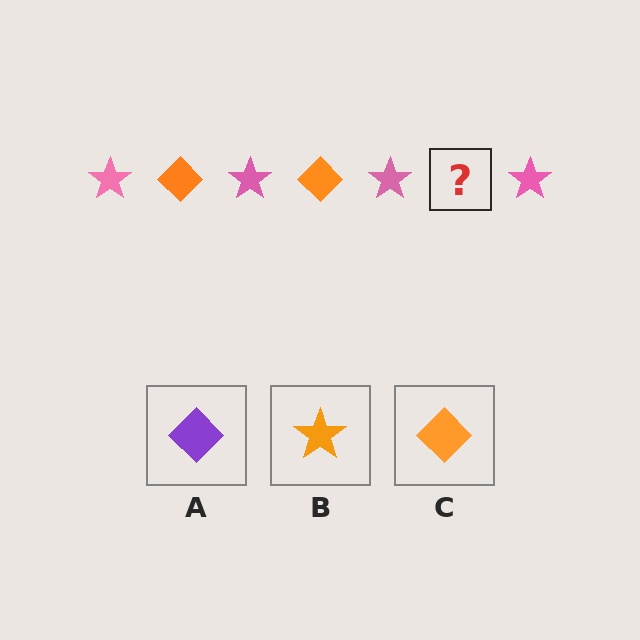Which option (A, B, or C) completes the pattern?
C.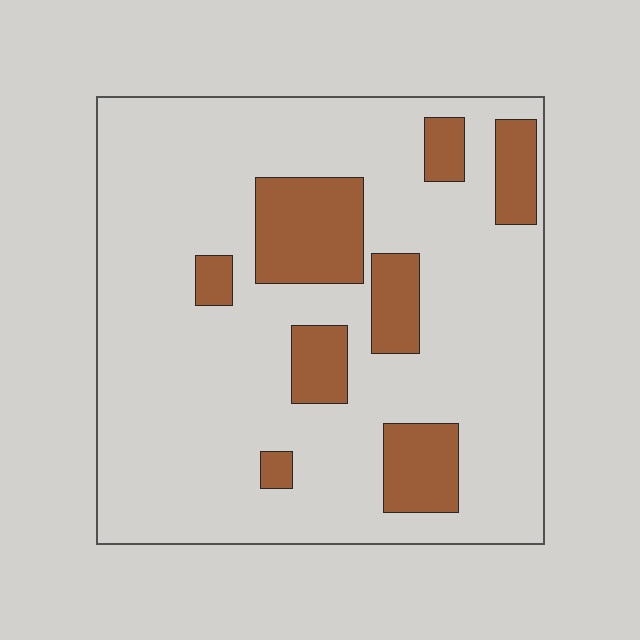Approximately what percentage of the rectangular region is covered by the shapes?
Approximately 20%.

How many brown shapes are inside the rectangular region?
8.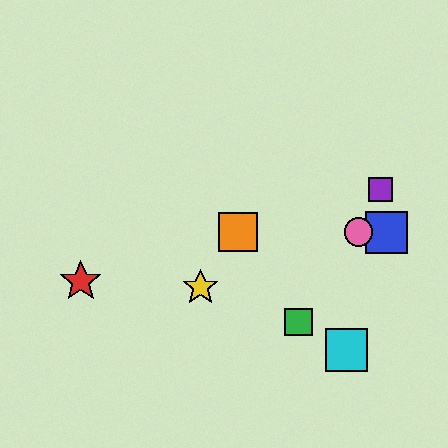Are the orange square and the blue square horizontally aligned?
Yes, both are at y≈232.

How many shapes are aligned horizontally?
3 shapes (the blue square, the orange square, the pink circle) are aligned horizontally.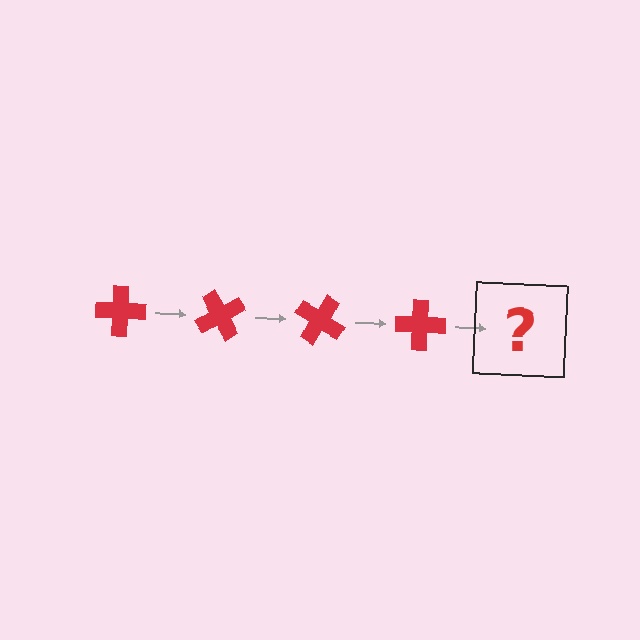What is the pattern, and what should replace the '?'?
The pattern is that the cross rotates 60 degrees each step. The '?' should be a red cross rotated 240 degrees.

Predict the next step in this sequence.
The next step is a red cross rotated 240 degrees.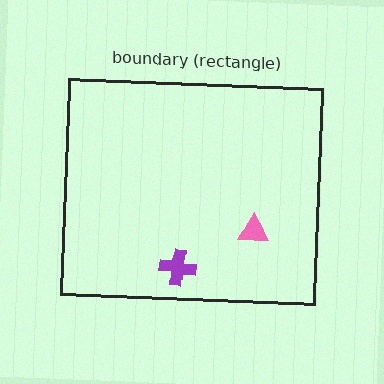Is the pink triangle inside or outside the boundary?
Inside.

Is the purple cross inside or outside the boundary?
Inside.